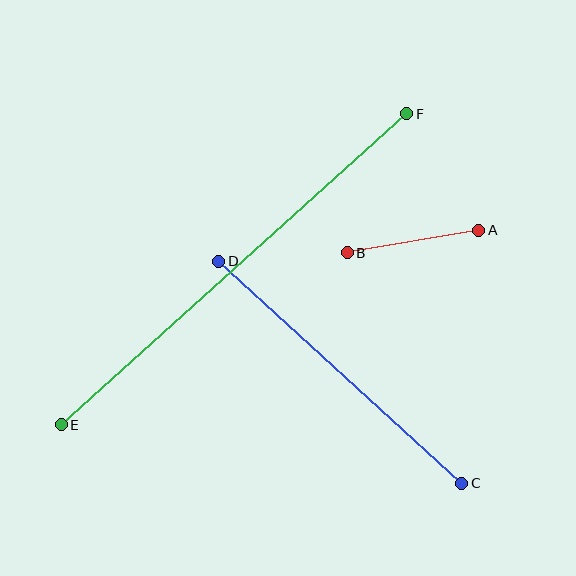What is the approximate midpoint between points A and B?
The midpoint is at approximately (413, 242) pixels.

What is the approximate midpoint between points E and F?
The midpoint is at approximately (234, 269) pixels.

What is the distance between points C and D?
The distance is approximately 329 pixels.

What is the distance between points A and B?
The distance is approximately 133 pixels.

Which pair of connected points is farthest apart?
Points E and F are farthest apart.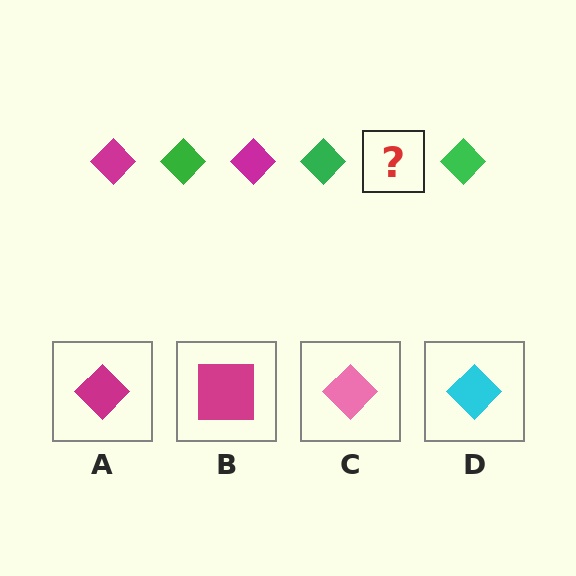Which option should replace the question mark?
Option A.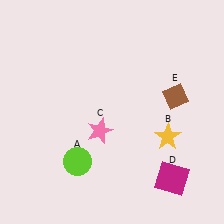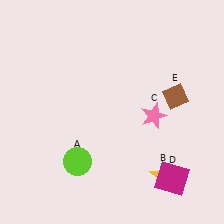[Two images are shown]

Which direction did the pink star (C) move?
The pink star (C) moved right.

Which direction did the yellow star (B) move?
The yellow star (B) moved down.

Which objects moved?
The objects that moved are: the yellow star (B), the pink star (C).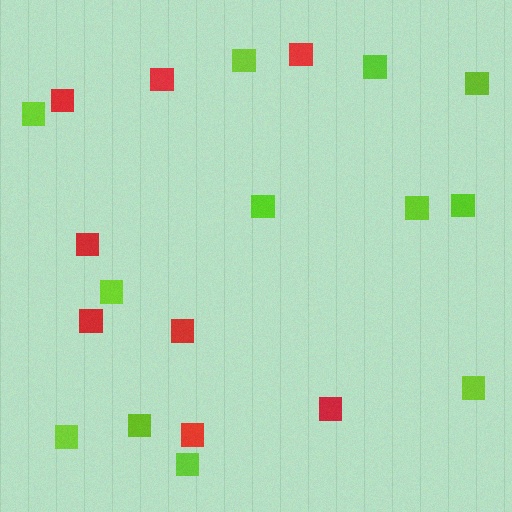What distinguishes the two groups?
There are 2 groups: one group of red squares (8) and one group of lime squares (12).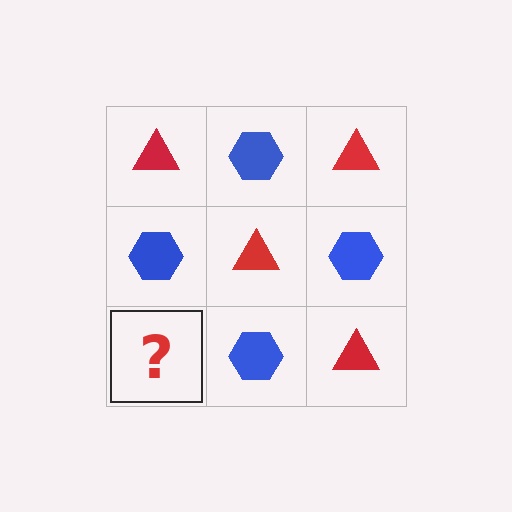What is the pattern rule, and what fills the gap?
The rule is that it alternates red triangle and blue hexagon in a checkerboard pattern. The gap should be filled with a red triangle.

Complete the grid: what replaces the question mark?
The question mark should be replaced with a red triangle.